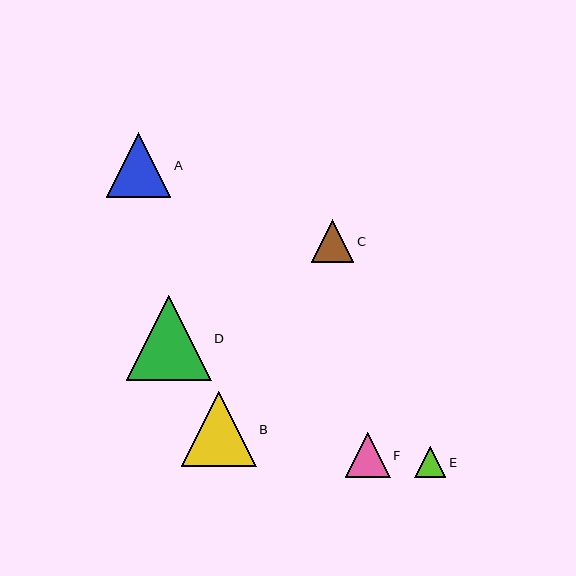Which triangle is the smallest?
Triangle E is the smallest with a size of approximately 31 pixels.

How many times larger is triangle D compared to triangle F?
Triangle D is approximately 1.9 times the size of triangle F.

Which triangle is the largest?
Triangle D is the largest with a size of approximately 85 pixels.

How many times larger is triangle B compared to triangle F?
Triangle B is approximately 1.7 times the size of triangle F.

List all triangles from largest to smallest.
From largest to smallest: D, B, A, F, C, E.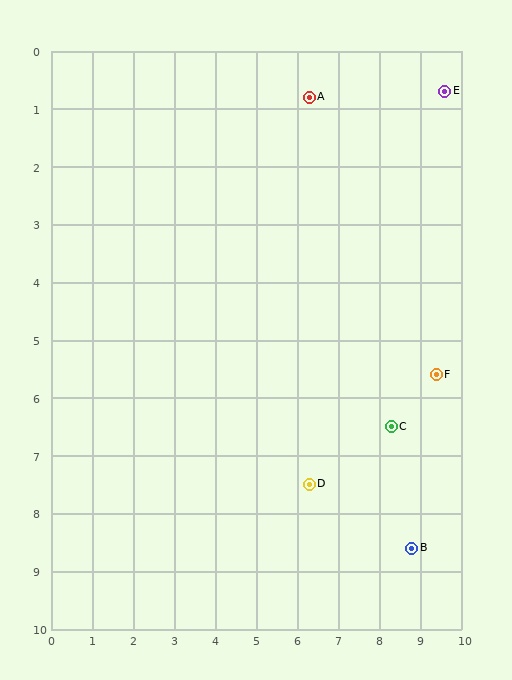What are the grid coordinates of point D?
Point D is at approximately (6.3, 7.5).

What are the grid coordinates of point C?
Point C is at approximately (8.3, 6.5).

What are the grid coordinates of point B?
Point B is at approximately (8.8, 8.6).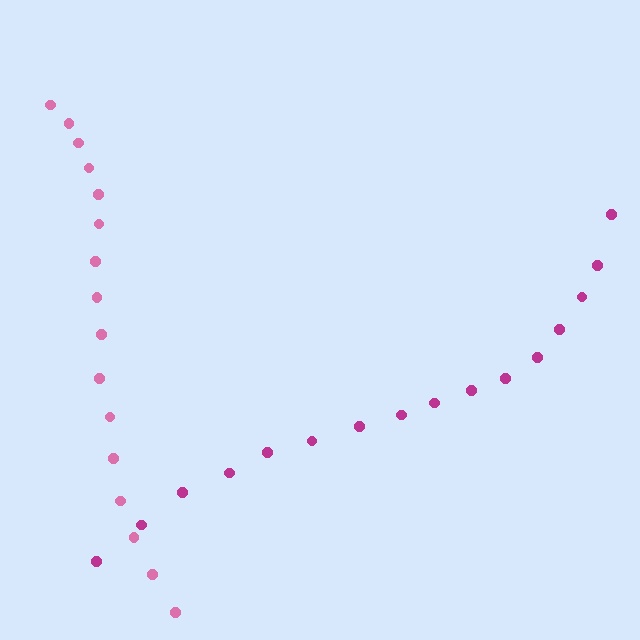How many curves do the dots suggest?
There are 2 distinct paths.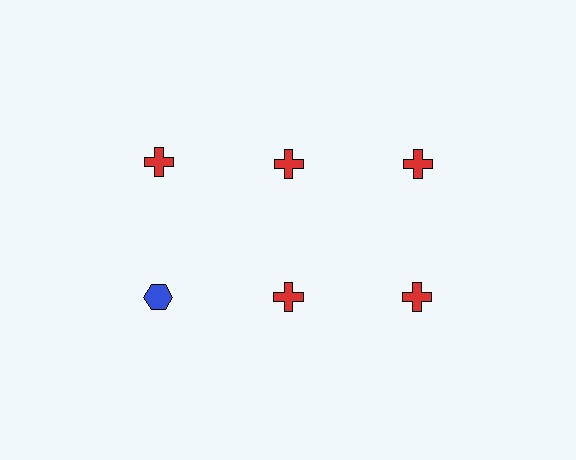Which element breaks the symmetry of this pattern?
The blue hexagon in the second row, leftmost column breaks the symmetry. All other shapes are red crosses.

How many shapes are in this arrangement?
There are 6 shapes arranged in a grid pattern.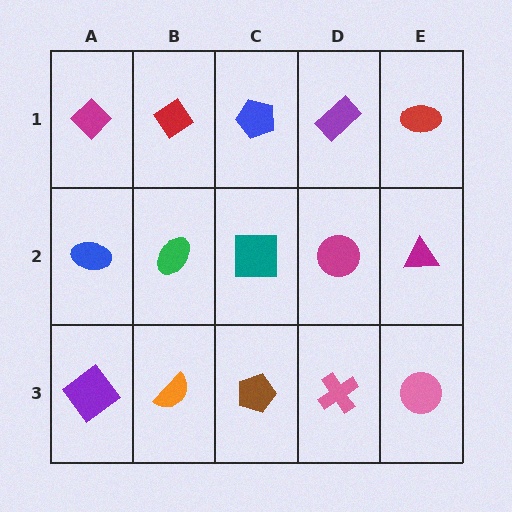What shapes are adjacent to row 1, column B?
A green ellipse (row 2, column B), a magenta diamond (row 1, column A), a blue pentagon (row 1, column C).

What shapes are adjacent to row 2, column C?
A blue pentagon (row 1, column C), a brown pentagon (row 3, column C), a green ellipse (row 2, column B), a magenta circle (row 2, column D).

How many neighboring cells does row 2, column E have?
3.